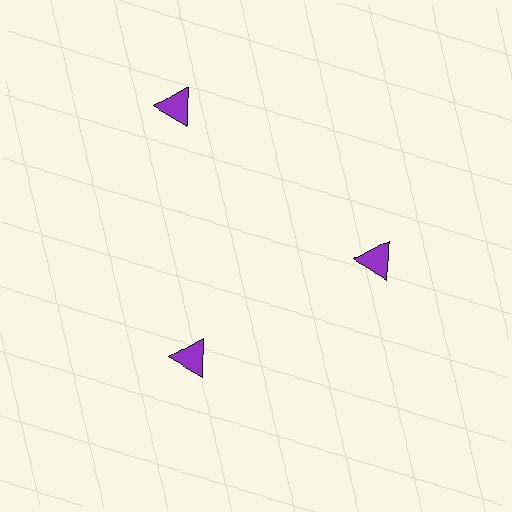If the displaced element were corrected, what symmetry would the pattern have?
It would have 3-fold rotational symmetry — the pattern would map onto itself every 120 degrees.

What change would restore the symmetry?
The symmetry would be restored by moving it inward, back onto the ring so that all 3 triangles sit at equal angles and equal distance from the center.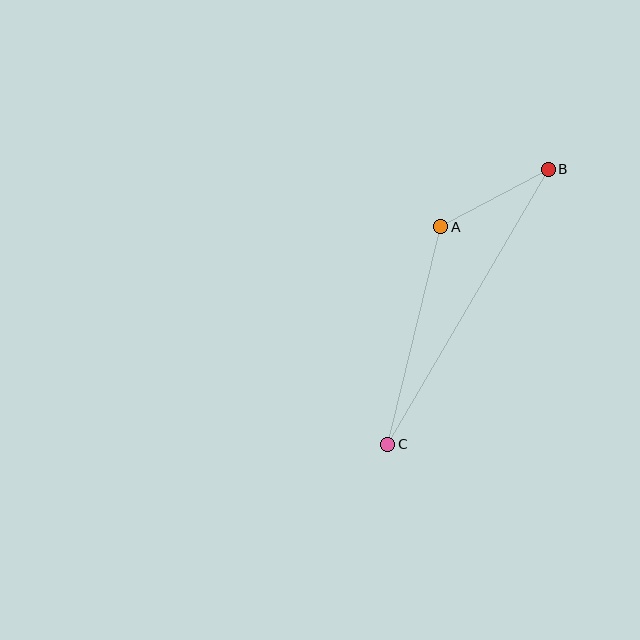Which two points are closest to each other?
Points A and B are closest to each other.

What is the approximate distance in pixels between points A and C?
The distance between A and C is approximately 224 pixels.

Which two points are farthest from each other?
Points B and C are farthest from each other.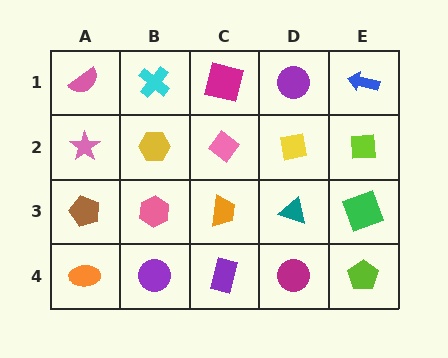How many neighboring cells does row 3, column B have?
4.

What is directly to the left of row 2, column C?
A yellow hexagon.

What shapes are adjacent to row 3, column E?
A lime square (row 2, column E), a lime pentagon (row 4, column E), a teal triangle (row 3, column D).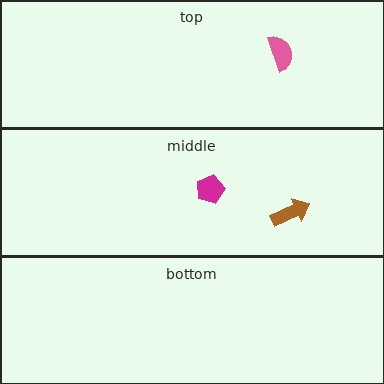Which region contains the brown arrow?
The middle region.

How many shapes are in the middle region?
2.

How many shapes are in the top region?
1.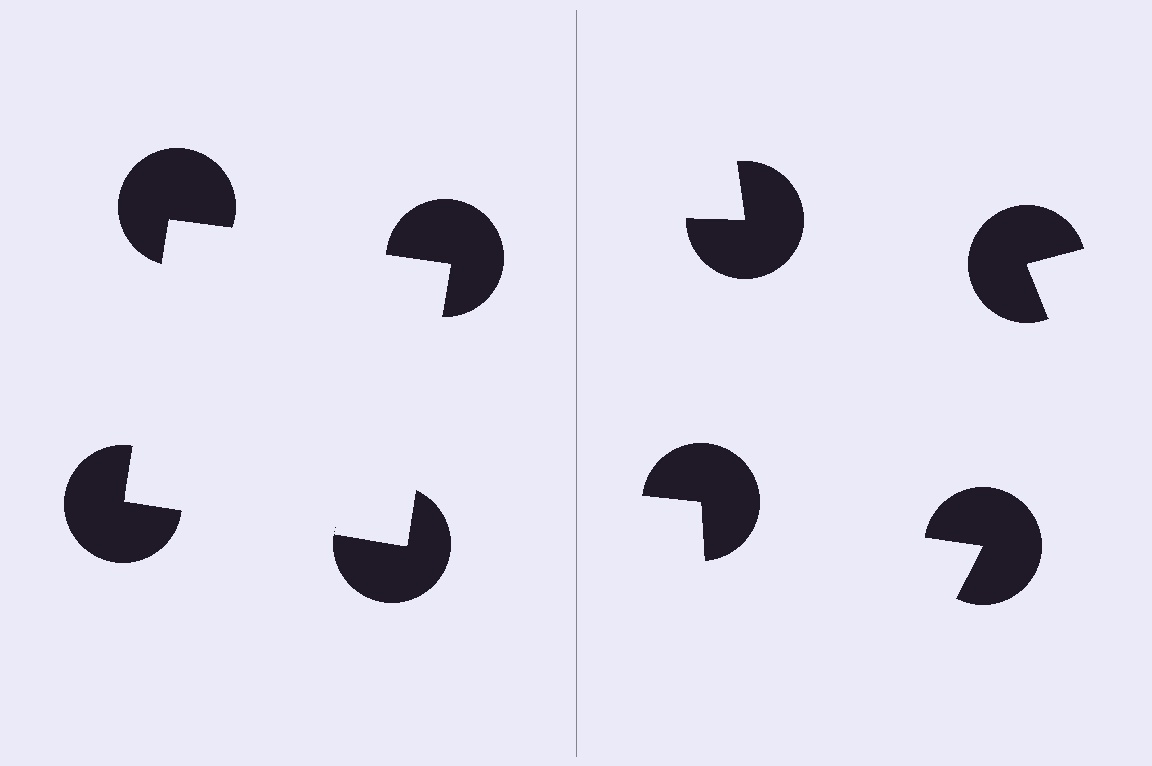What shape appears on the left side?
An illusory square.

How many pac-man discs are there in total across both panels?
8 — 4 on each side.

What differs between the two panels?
The pac-man discs are positioned identically on both sides; only the wedge orientations differ. On the left they align to a square; on the right they are misaligned.